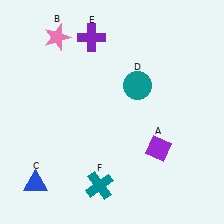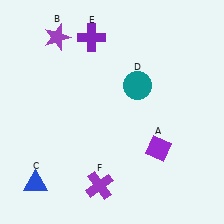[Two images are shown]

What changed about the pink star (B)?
In Image 1, B is pink. In Image 2, it changed to purple.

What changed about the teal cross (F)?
In Image 1, F is teal. In Image 2, it changed to purple.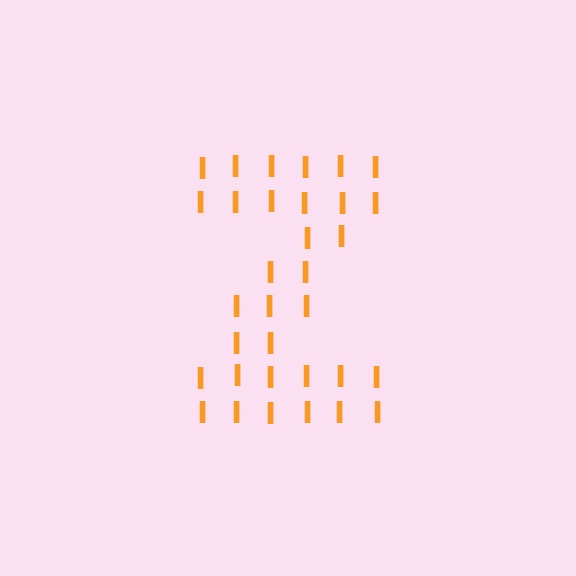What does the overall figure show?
The overall figure shows the letter Z.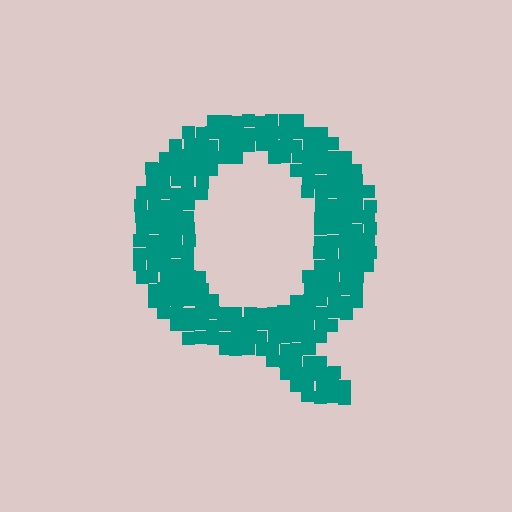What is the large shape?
The large shape is the letter Q.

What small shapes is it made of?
It is made of small squares.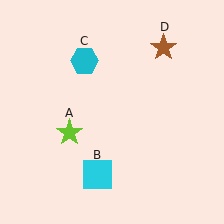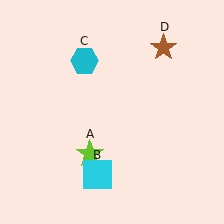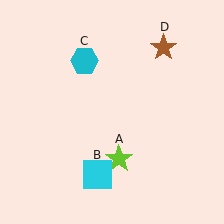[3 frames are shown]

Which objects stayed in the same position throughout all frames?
Cyan square (object B) and cyan hexagon (object C) and brown star (object D) remained stationary.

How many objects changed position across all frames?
1 object changed position: lime star (object A).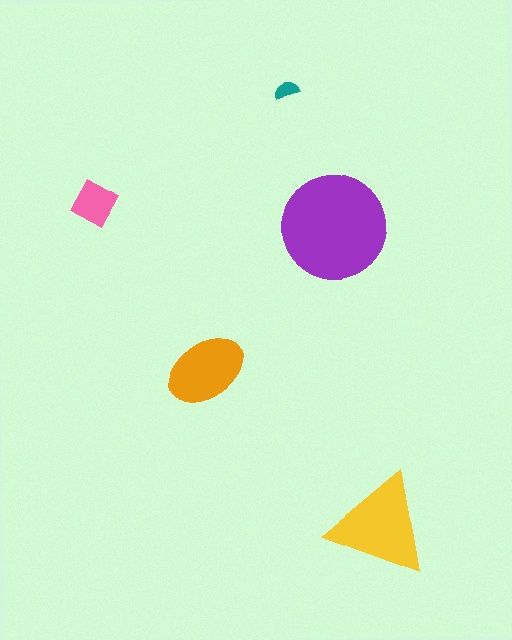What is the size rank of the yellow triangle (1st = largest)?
2nd.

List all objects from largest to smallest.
The purple circle, the yellow triangle, the orange ellipse, the pink square, the teal semicircle.